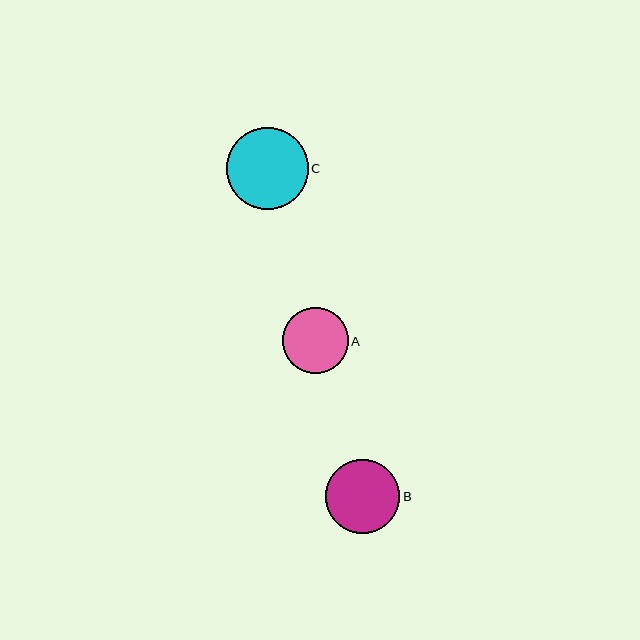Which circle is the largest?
Circle C is the largest with a size of approximately 82 pixels.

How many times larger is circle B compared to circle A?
Circle B is approximately 1.1 times the size of circle A.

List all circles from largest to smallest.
From largest to smallest: C, B, A.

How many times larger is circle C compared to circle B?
Circle C is approximately 1.1 times the size of circle B.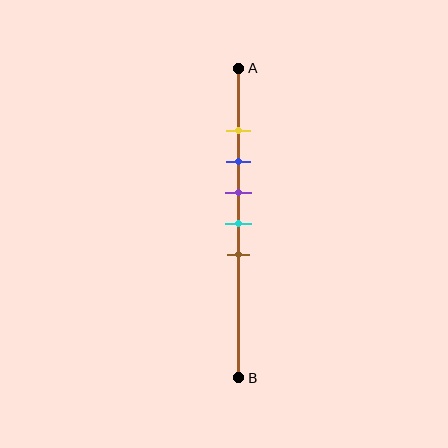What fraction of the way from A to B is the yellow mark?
The yellow mark is approximately 20% (0.2) of the way from A to B.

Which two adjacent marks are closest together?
The yellow and blue marks are the closest adjacent pair.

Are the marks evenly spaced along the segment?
Yes, the marks are approximately evenly spaced.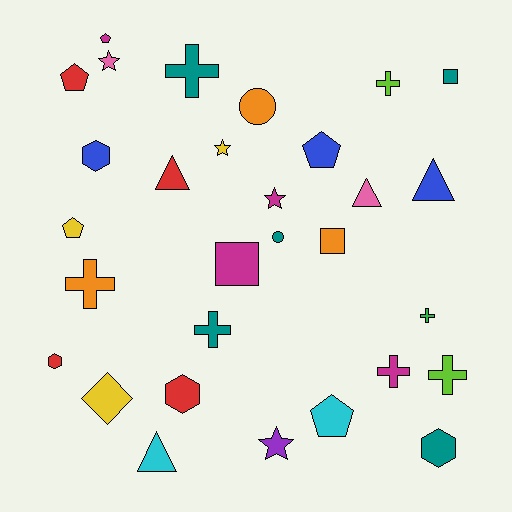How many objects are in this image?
There are 30 objects.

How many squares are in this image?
There are 3 squares.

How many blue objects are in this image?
There are 3 blue objects.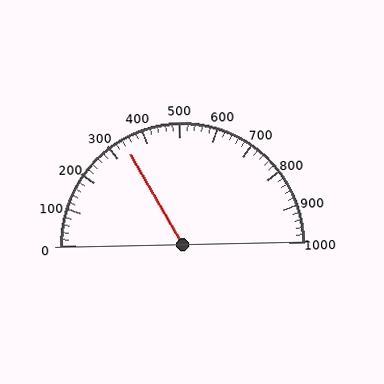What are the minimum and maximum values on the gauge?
The gauge ranges from 0 to 1000.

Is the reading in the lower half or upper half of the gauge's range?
The reading is in the lower half of the range (0 to 1000).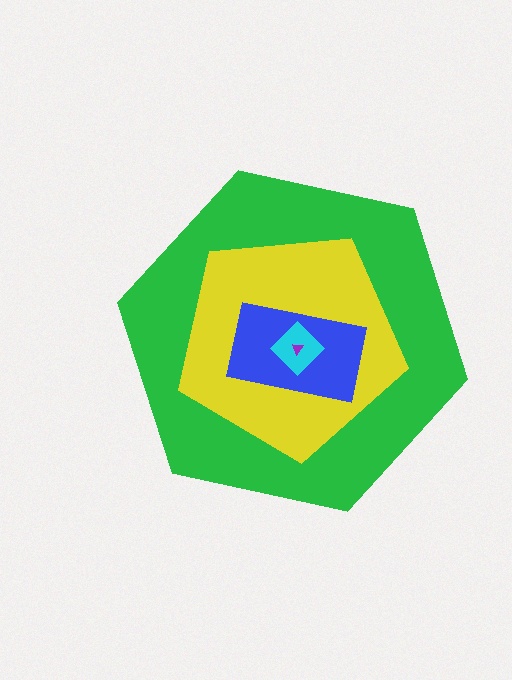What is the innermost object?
The purple triangle.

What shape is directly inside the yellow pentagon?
The blue rectangle.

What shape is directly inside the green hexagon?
The yellow pentagon.